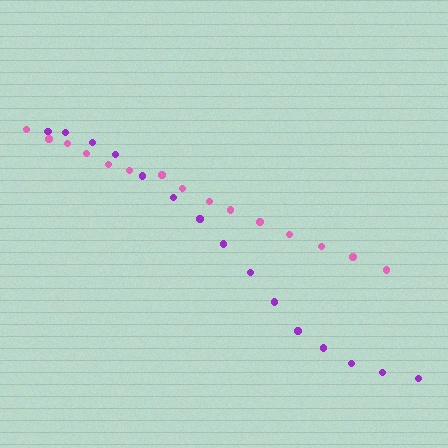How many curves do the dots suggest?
There are 2 distinct paths.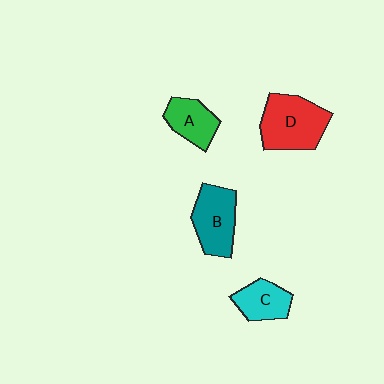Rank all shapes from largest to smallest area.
From largest to smallest: D (red), B (teal), A (green), C (cyan).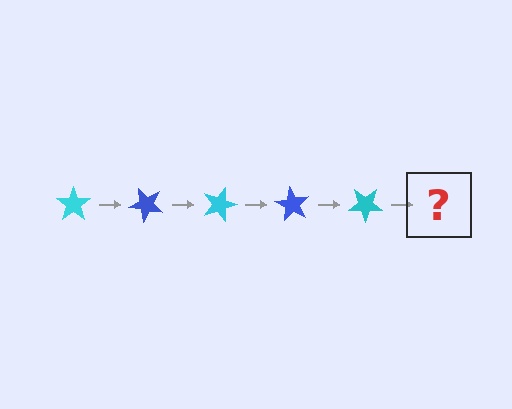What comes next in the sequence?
The next element should be a blue star, rotated 225 degrees from the start.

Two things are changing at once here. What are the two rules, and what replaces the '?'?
The two rules are that it rotates 45 degrees each step and the color cycles through cyan and blue. The '?' should be a blue star, rotated 225 degrees from the start.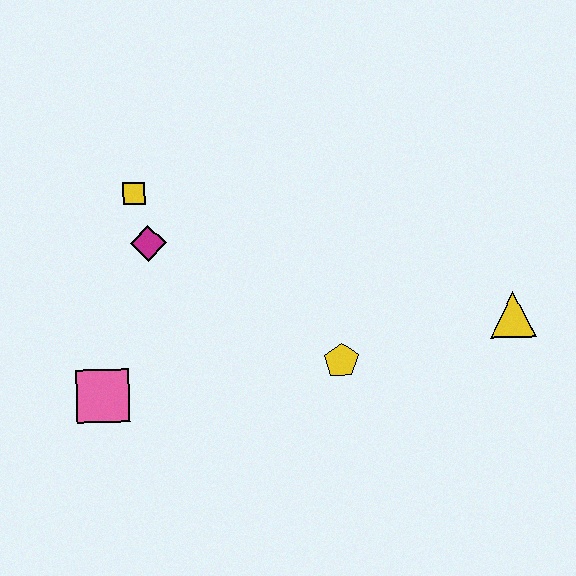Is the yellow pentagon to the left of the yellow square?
No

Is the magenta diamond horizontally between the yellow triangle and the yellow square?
Yes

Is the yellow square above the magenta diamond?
Yes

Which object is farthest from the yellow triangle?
The pink square is farthest from the yellow triangle.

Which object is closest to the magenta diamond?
The yellow square is closest to the magenta diamond.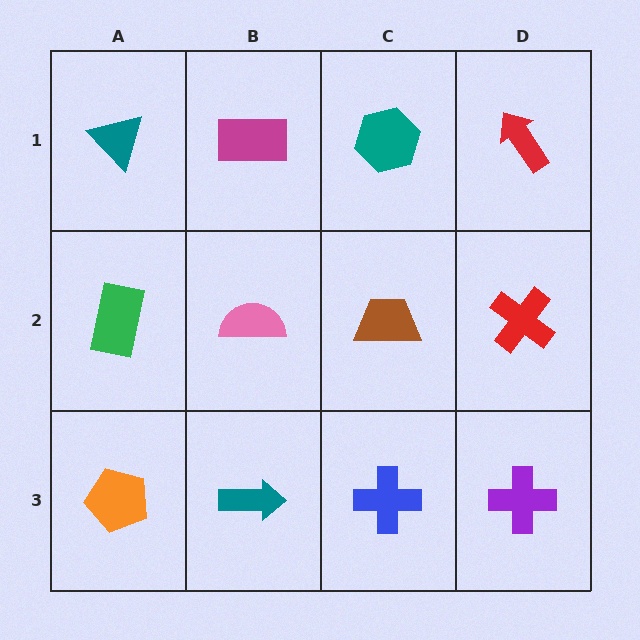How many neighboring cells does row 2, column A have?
3.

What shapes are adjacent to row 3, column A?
A green rectangle (row 2, column A), a teal arrow (row 3, column B).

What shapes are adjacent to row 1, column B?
A pink semicircle (row 2, column B), a teal triangle (row 1, column A), a teal hexagon (row 1, column C).